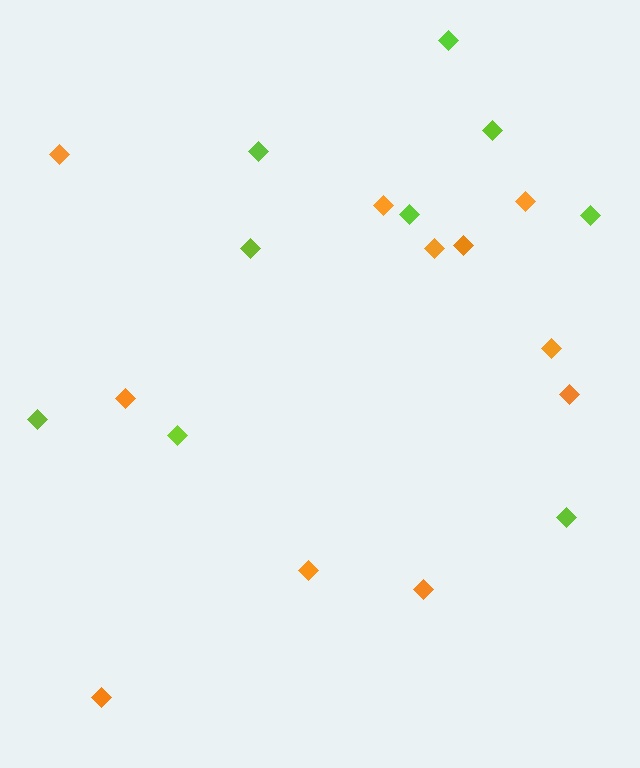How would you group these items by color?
There are 2 groups: one group of orange diamonds (11) and one group of lime diamonds (9).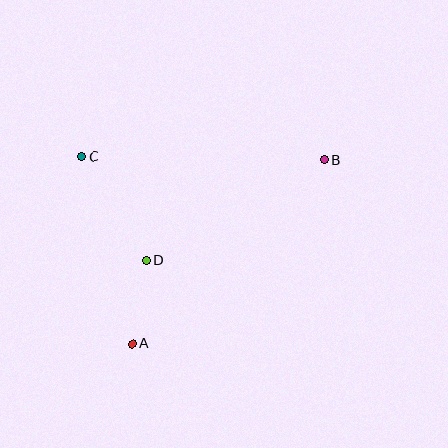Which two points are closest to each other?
Points A and D are closest to each other.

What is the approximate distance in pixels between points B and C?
The distance between B and C is approximately 243 pixels.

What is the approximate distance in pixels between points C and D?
The distance between C and D is approximately 122 pixels.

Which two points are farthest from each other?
Points A and B are farthest from each other.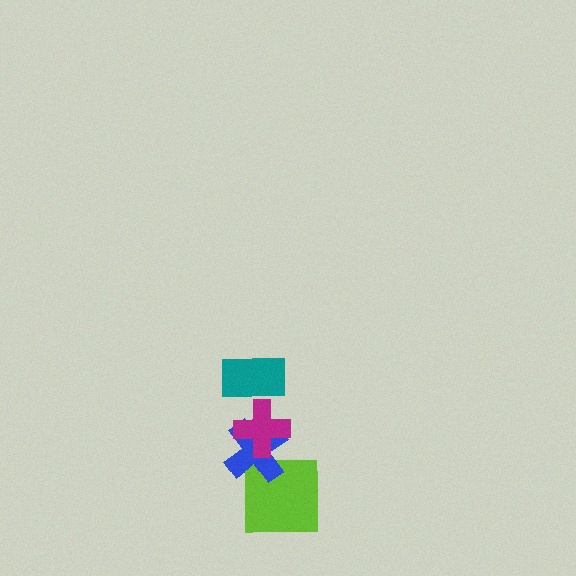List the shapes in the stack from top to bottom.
From top to bottom: the teal rectangle, the magenta cross, the blue cross, the lime square.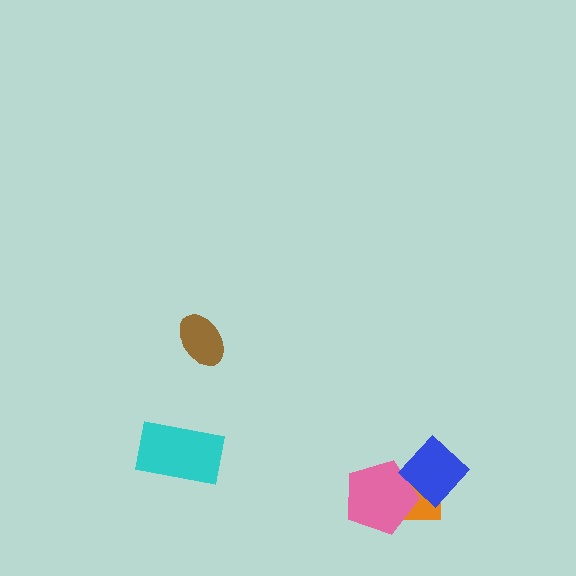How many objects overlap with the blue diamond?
2 objects overlap with the blue diamond.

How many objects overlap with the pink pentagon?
2 objects overlap with the pink pentagon.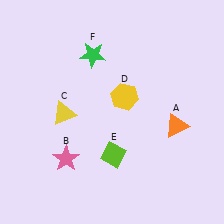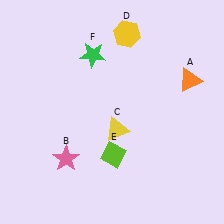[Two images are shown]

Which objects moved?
The objects that moved are: the orange triangle (A), the yellow triangle (C), the yellow hexagon (D).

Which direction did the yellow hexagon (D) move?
The yellow hexagon (D) moved up.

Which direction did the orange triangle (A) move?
The orange triangle (A) moved up.